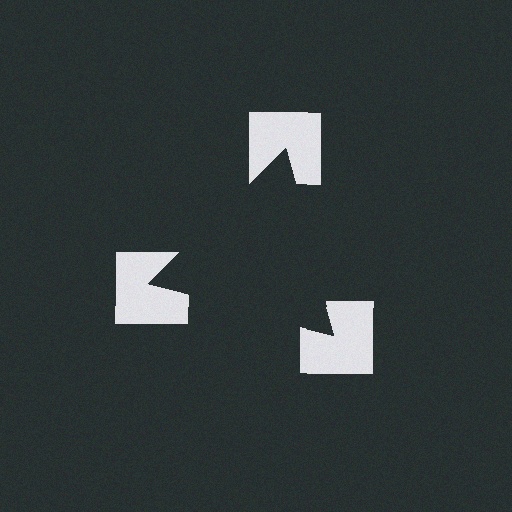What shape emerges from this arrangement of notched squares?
An illusory triangle — its edges are inferred from the aligned wedge cuts in the notched squares, not physically drawn.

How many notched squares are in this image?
There are 3 — one at each vertex of the illusory triangle.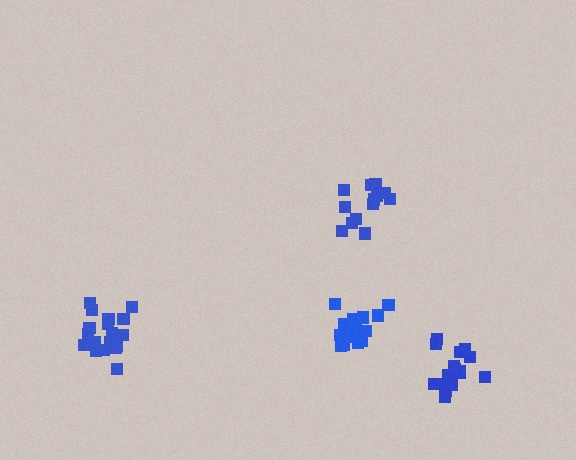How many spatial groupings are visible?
There are 4 spatial groupings.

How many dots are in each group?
Group 1: 13 dots, Group 2: 18 dots, Group 3: 19 dots, Group 4: 18 dots (68 total).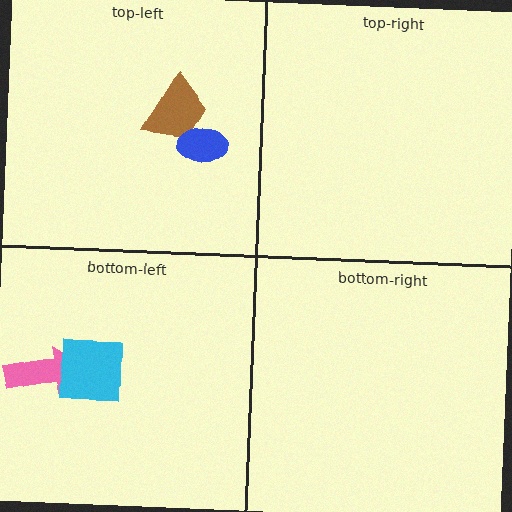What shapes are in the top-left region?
The brown trapezoid, the blue ellipse.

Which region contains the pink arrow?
The bottom-left region.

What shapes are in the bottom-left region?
The pink arrow, the cyan square.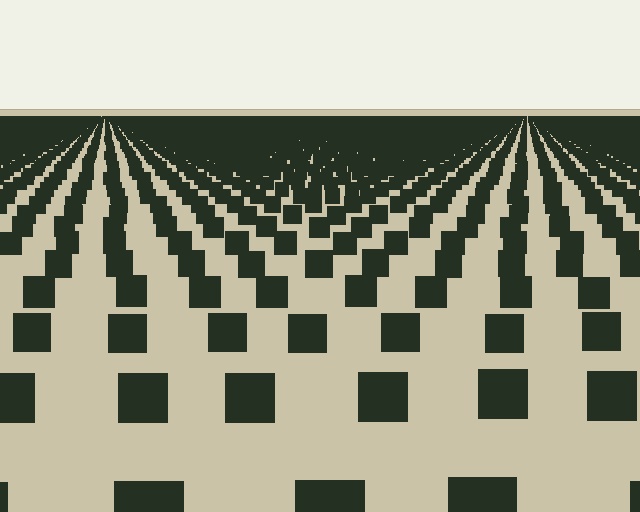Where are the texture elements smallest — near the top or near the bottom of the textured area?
Near the top.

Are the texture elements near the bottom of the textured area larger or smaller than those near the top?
Larger. Near the bottom, elements are closer to the viewer and appear at a bigger on-screen size.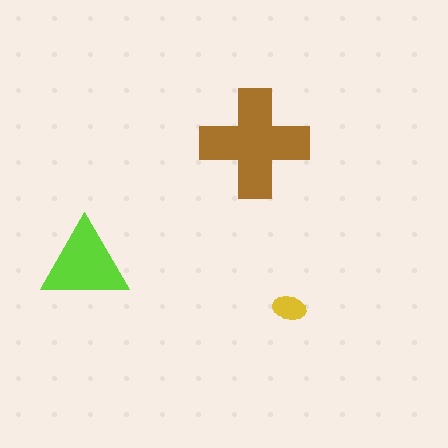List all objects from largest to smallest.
The brown cross, the lime triangle, the yellow ellipse.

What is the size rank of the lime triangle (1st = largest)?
2nd.